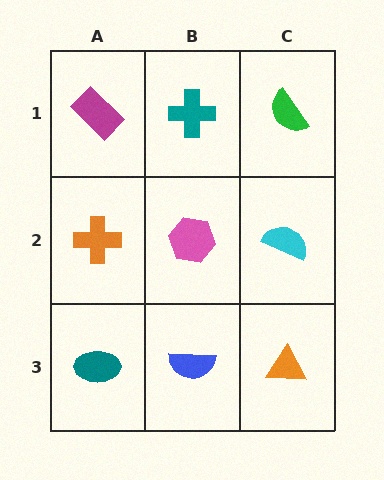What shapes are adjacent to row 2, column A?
A magenta rectangle (row 1, column A), a teal ellipse (row 3, column A), a pink hexagon (row 2, column B).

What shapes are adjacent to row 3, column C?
A cyan semicircle (row 2, column C), a blue semicircle (row 3, column B).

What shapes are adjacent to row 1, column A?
An orange cross (row 2, column A), a teal cross (row 1, column B).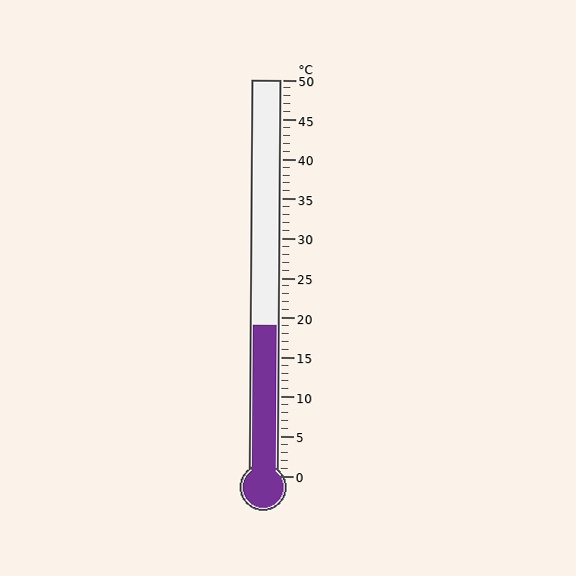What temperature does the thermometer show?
The thermometer shows approximately 19°C.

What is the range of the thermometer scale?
The thermometer scale ranges from 0°C to 50°C.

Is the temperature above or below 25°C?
The temperature is below 25°C.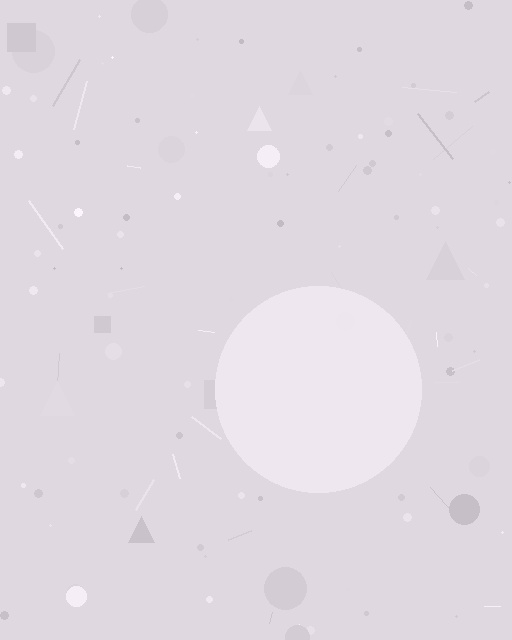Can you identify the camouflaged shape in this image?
The camouflaged shape is a circle.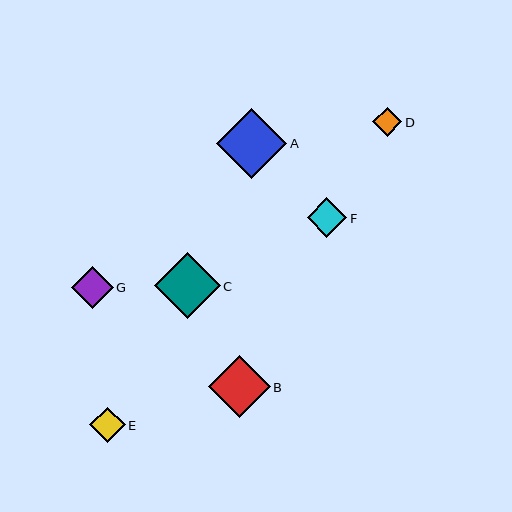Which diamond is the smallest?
Diamond D is the smallest with a size of approximately 29 pixels.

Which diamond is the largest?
Diamond A is the largest with a size of approximately 70 pixels.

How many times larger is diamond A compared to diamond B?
Diamond A is approximately 1.1 times the size of diamond B.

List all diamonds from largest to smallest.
From largest to smallest: A, C, B, G, F, E, D.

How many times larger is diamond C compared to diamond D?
Diamond C is approximately 2.3 times the size of diamond D.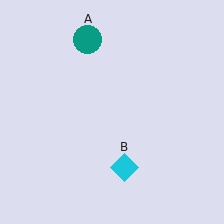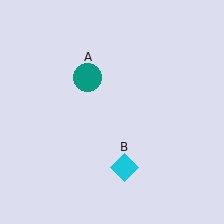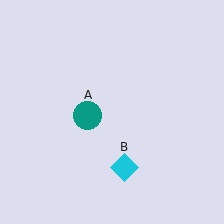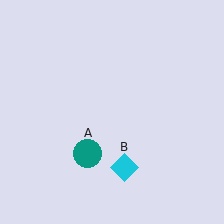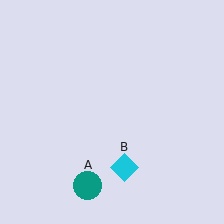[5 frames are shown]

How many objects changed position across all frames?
1 object changed position: teal circle (object A).